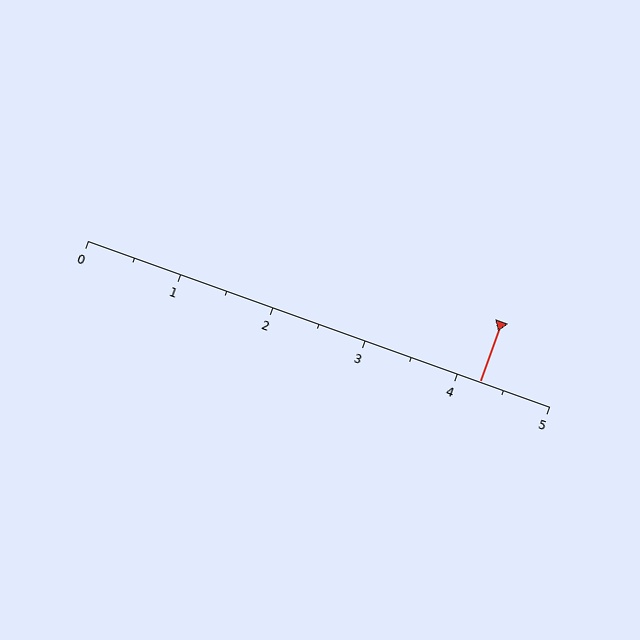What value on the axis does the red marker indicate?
The marker indicates approximately 4.2.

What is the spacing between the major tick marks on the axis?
The major ticks are spaced 1 apart.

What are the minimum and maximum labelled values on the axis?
The axis runs from 0 to 5.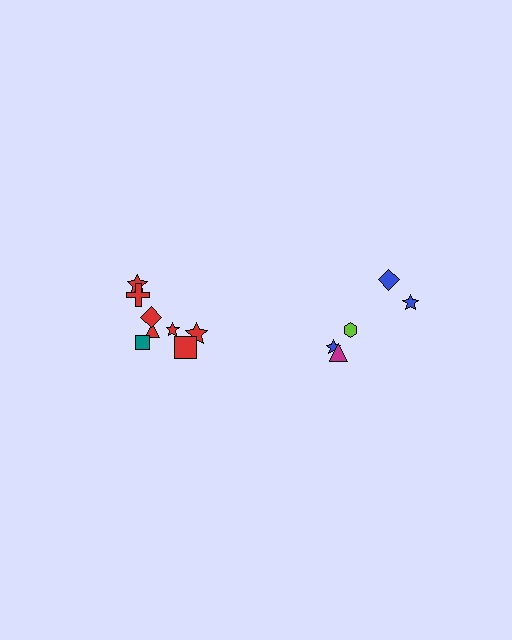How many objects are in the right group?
There are 5 objects.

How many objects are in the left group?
There are 8 objects.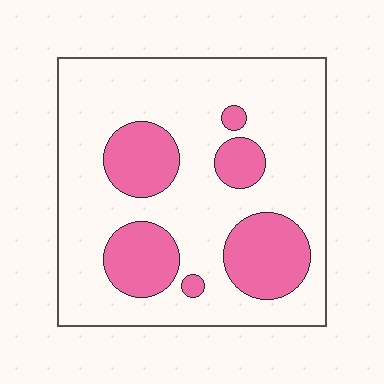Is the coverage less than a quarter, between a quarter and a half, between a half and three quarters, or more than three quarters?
Between a quarter and a half.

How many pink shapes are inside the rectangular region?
6.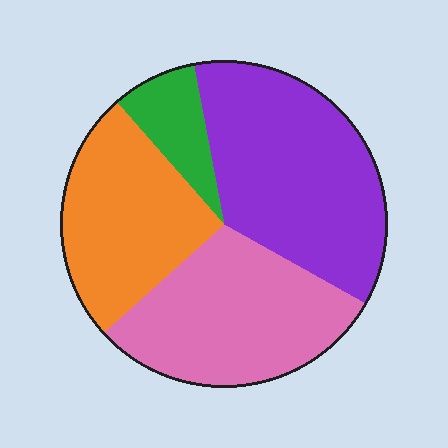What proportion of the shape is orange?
Orange takes up about one quarter (1/4) of the shape.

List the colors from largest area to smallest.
From largest to smallest: purple, pink, orange, green.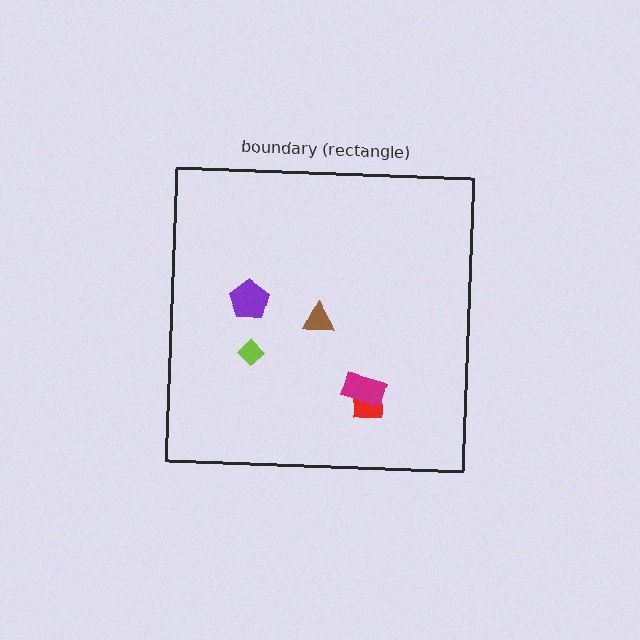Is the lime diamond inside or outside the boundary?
Inside.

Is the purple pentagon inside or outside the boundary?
Inside.